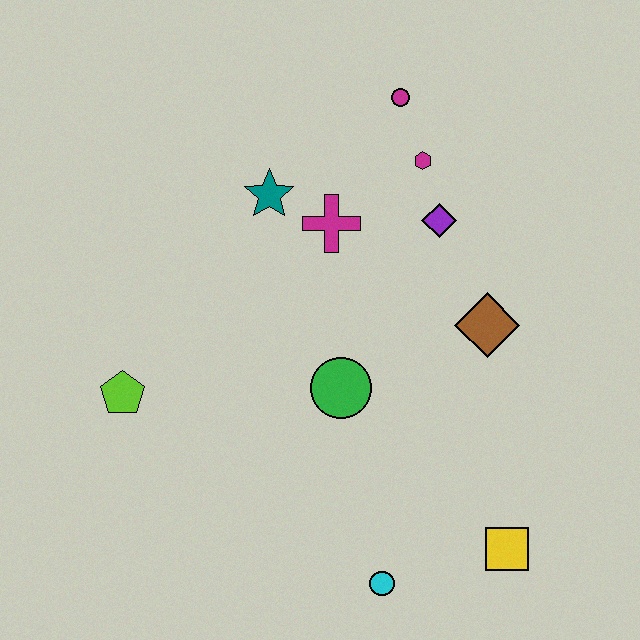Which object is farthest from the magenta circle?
The cyan circle is farthest from the magenta circle.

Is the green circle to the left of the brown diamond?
Yes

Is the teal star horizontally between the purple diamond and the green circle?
No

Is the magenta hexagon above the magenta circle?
No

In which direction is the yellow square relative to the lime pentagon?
The yellow square is to the right of the lime pentagon.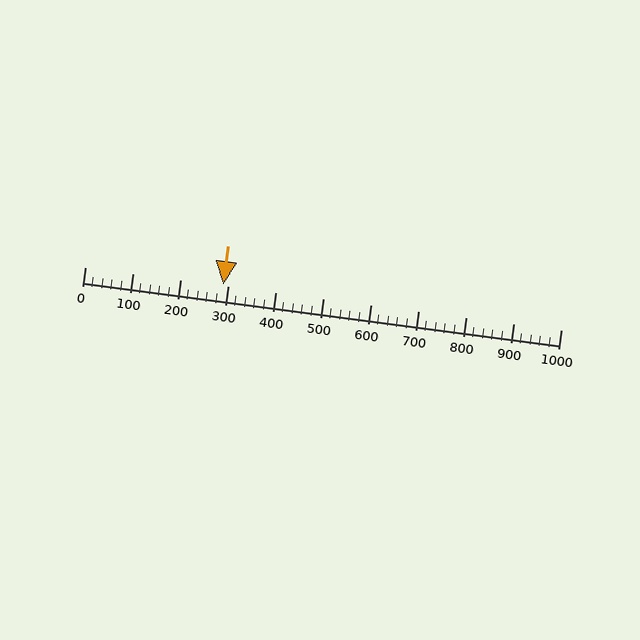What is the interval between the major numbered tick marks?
The major tick marks are spaced 100 units apart.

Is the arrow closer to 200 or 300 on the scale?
The arrow is closer to 300.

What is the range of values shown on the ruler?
The ruler shows values from 0 to 1000.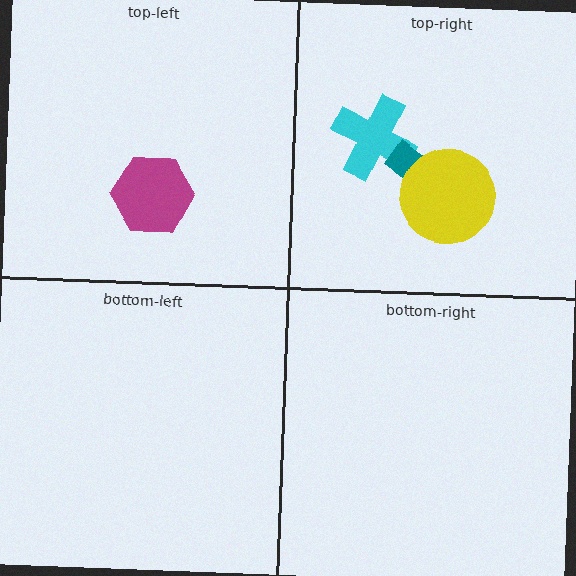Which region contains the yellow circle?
The top-right region.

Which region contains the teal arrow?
The top-right region.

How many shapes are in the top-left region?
1.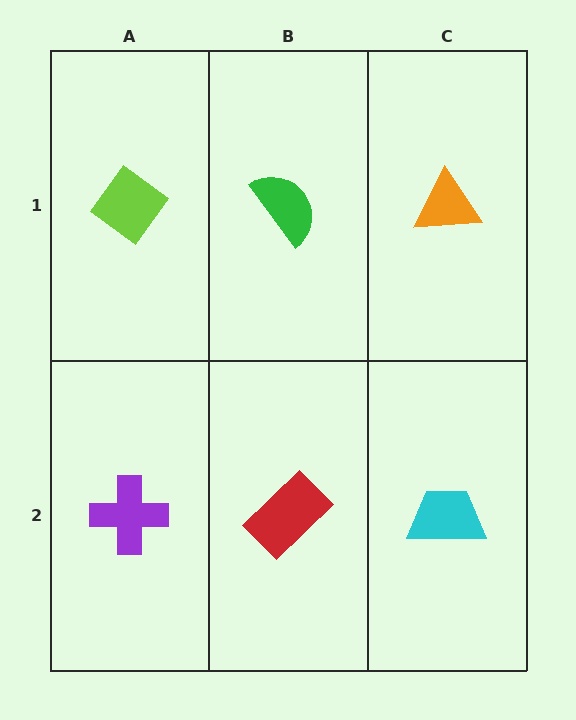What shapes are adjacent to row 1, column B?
A red rectangle (row 2, column B), a lime diamond (row 1, column A), an orange triangle (row 1, column C).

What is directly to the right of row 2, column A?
A red rectangle.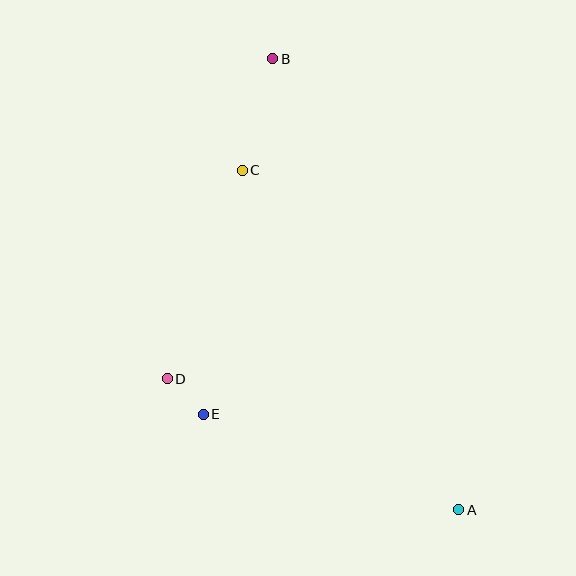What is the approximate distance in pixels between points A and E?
The distance between A and E is approximately 273 pixels.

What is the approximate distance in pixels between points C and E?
The distance between C and E is approximately 247 pixels.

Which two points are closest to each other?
Points D and E are closest to each other.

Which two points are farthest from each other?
Points A and B are farthest from each other.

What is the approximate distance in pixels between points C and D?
The distance between C and D is approximately 221 pixels.